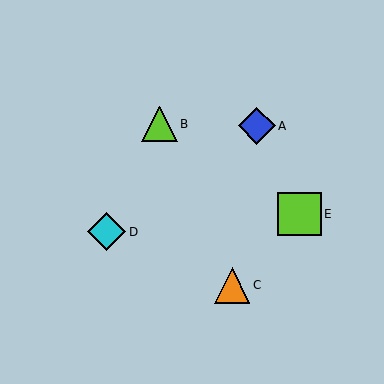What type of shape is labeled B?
Shape B is a lime triangle.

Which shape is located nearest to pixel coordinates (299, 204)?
The lime square (labeled E) at (300, 214) is nearest to that location.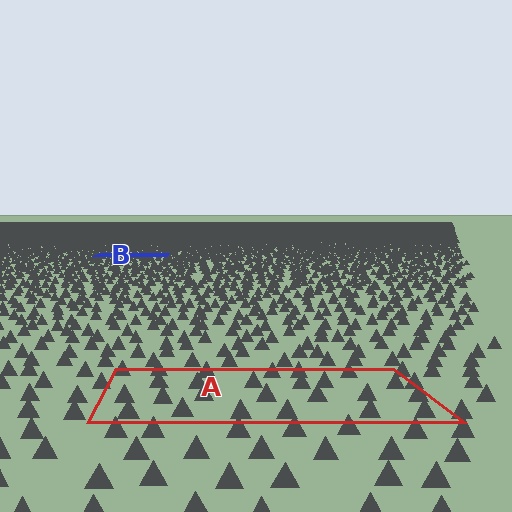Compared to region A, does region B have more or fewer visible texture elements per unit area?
Region B has more texture elements per unit area — they are packed more densely because it is farther away.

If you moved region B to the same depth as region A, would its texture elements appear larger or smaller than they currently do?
They would appear larger. At a closer depth, the same texture elements are projected at a bigger on-screen size.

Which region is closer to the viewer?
Region A is closer. The texture elements there are larger and more spread out.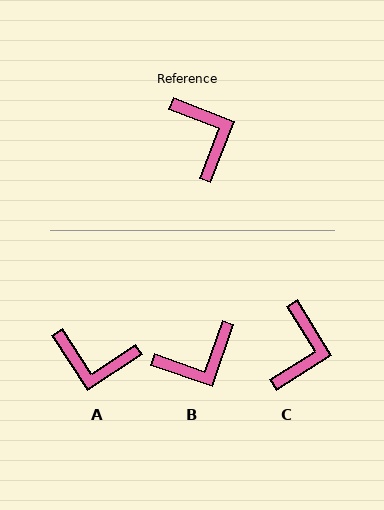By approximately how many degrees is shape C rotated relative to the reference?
Approximately 37 degrees clockwise.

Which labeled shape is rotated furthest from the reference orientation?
A, about 126 degrees away.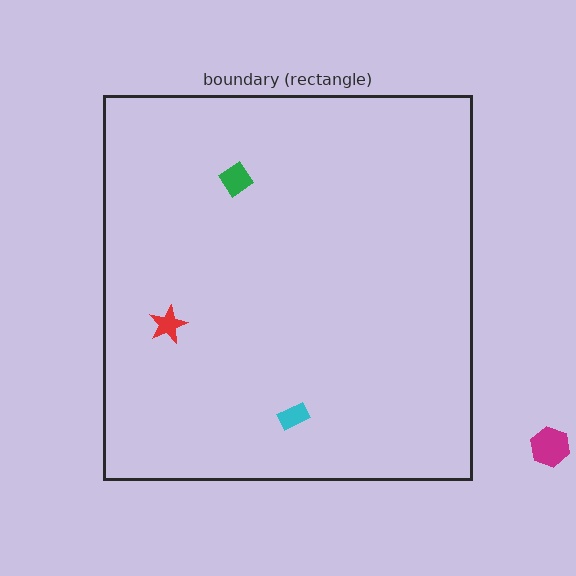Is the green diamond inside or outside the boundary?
Inside.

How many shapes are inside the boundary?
3 inside, 1 outside.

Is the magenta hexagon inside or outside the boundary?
Outside.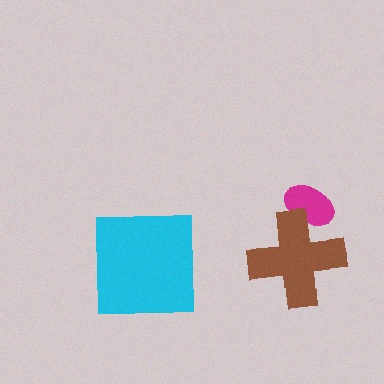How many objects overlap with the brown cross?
1 object overlaps with the brown cross.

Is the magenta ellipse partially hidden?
Yes, it is partially covered by another shape.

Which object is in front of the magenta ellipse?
The brown cross is in front of the magenta ellipse.